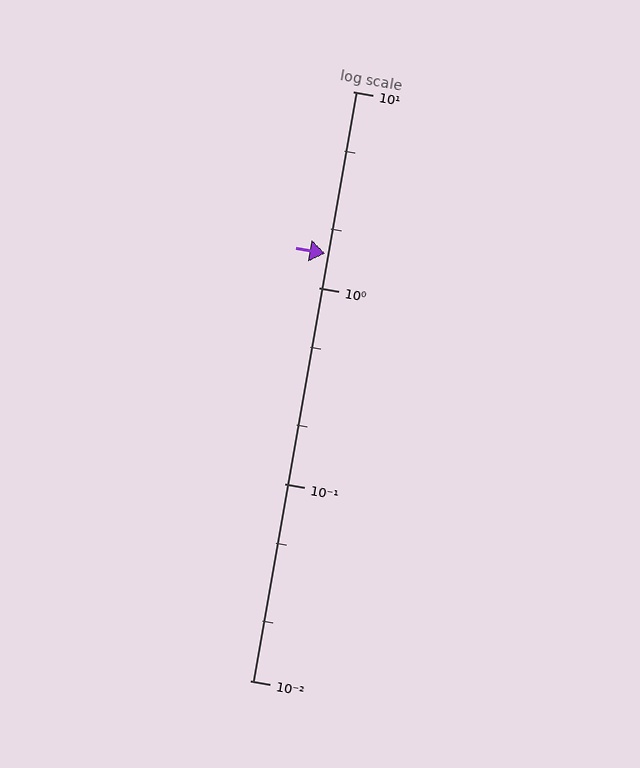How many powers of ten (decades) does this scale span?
The scale spans 3 decades, from 0.01 to 10.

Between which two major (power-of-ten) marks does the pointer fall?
The pointer is between 1 and 10.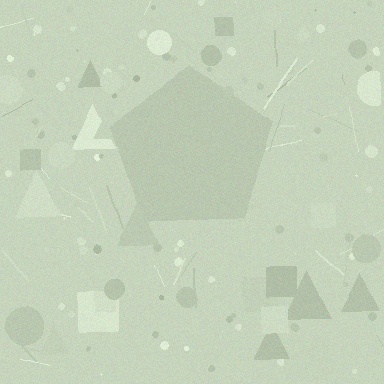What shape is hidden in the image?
A pentagon is hidden in the image.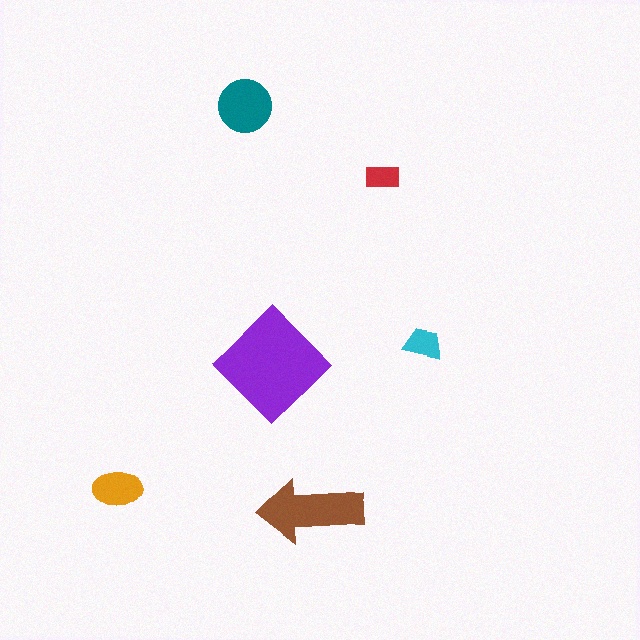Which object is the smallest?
The red rectangle.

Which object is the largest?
The purple diamond.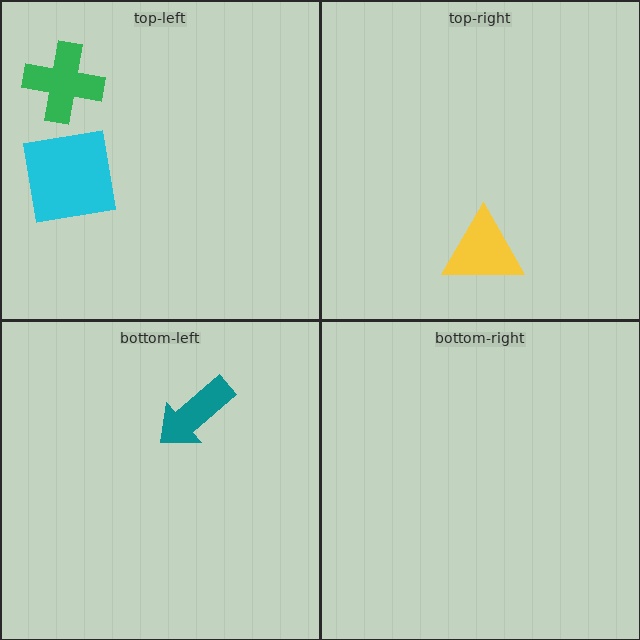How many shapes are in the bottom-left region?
1.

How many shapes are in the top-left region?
2.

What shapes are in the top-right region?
The yellow triangle.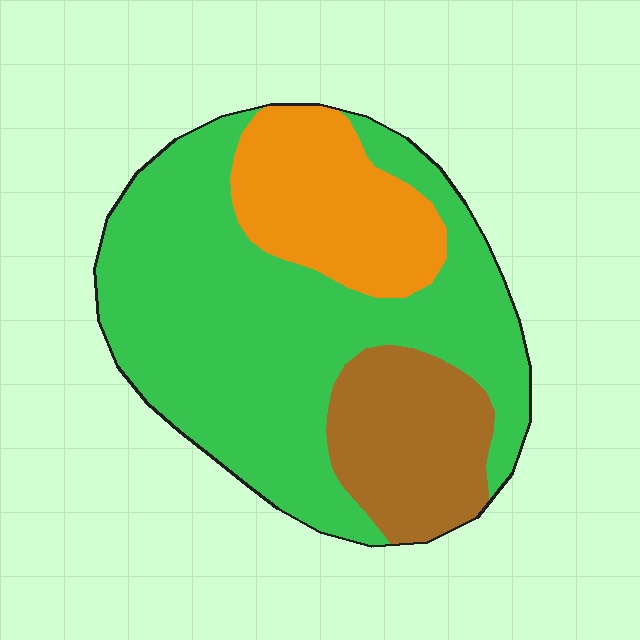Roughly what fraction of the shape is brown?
Brown takes up about one fifth (1/5) of the shape.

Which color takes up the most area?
Green, at roughly 60%.